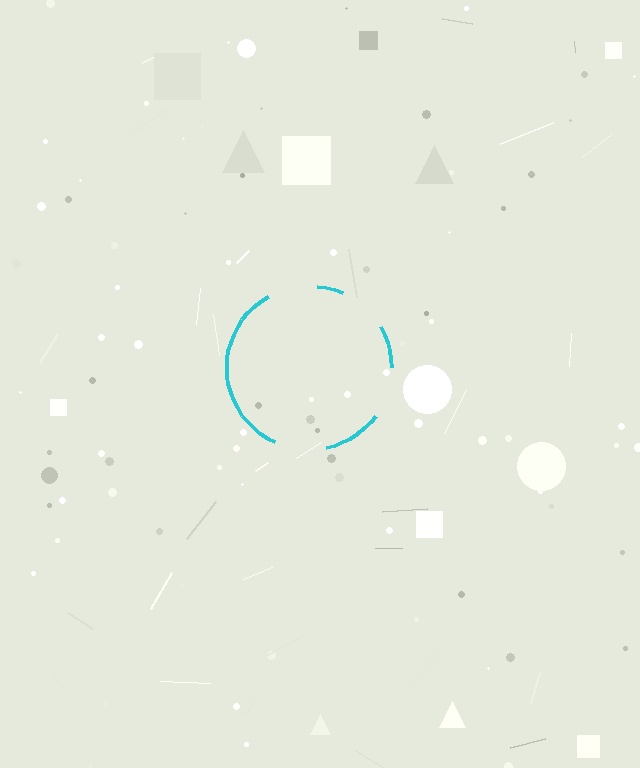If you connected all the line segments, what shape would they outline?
They would outline a circle.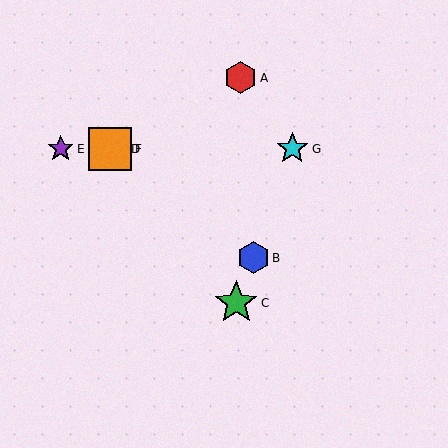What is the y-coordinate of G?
Object G is at y≈149.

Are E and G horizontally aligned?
Yes, both are at y≈149.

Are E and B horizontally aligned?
No, E is at y≈149 and B is at y≈258.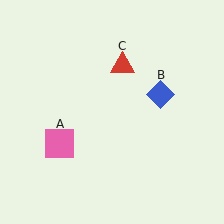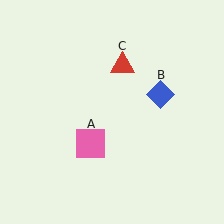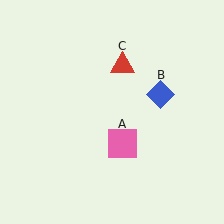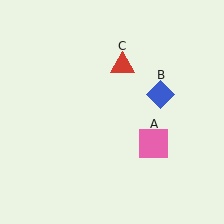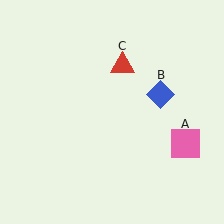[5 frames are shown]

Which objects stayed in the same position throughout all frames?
Blue diamond (object B) and red triangle (object C) remained stationary.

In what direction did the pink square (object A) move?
The pink square (object A) moved right.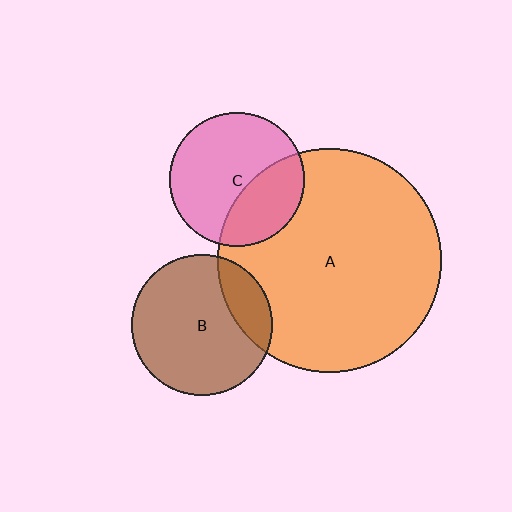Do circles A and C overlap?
Yes.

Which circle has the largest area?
Circle A (orange).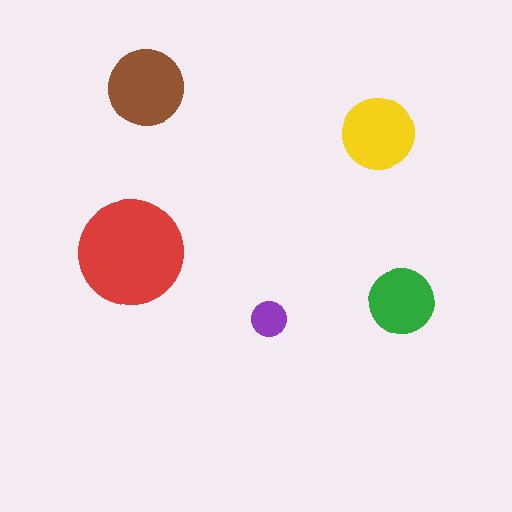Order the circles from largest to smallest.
the red one, the brown one, the yellow one, the green one, the purple one.